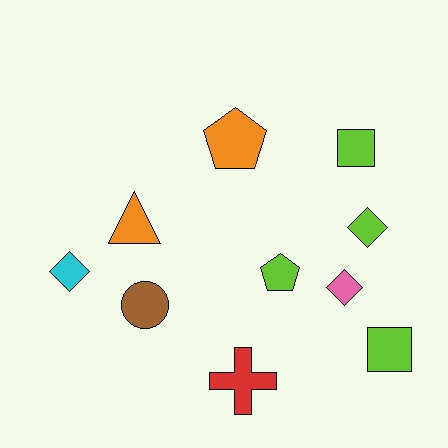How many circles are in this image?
There is 1 circle.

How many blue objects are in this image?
There are no blue objects.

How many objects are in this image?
There are 10 objects.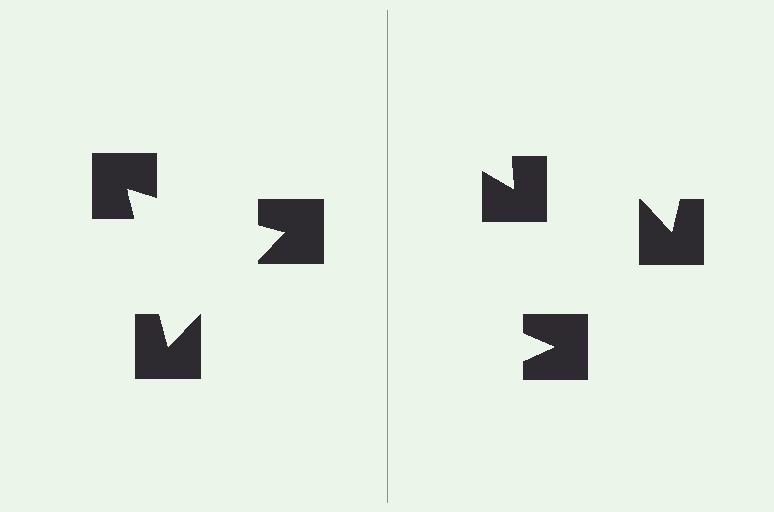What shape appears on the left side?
An illusory triangle.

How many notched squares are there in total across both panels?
6 — 3 on each side.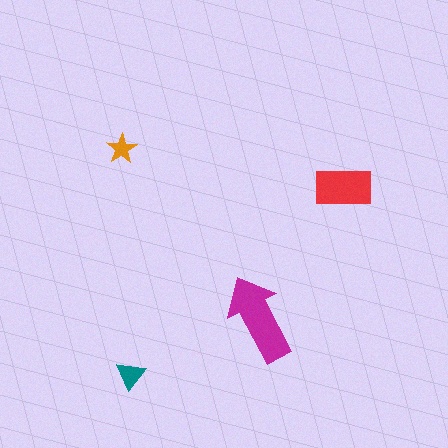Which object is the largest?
The magenta arrow.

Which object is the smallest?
The orange star.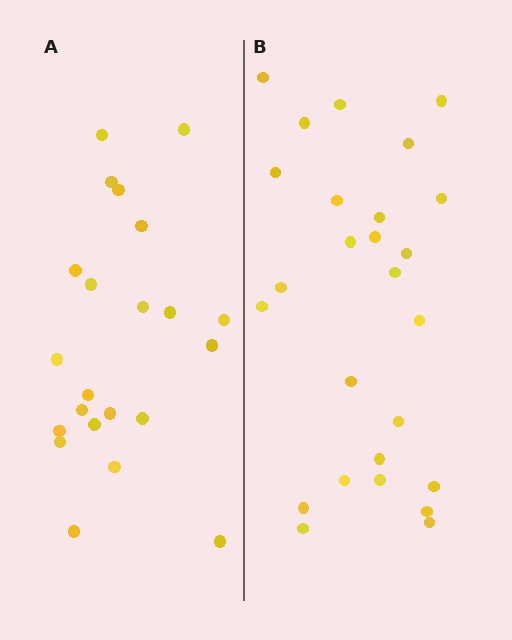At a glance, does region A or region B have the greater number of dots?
Region B (the right region) has more dots.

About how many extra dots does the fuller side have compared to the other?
Region B has about 4 more dots than region A.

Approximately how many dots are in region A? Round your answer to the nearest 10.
About 20 dots. (The exact count is 22, which rounds to 20.)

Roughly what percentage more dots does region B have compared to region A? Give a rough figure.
About 20% more.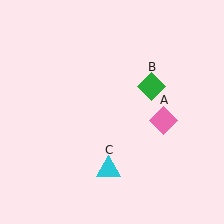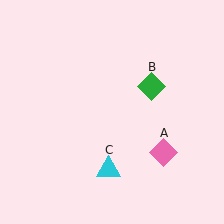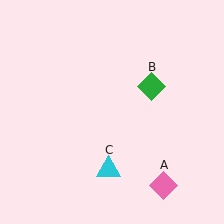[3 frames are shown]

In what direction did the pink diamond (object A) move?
The pink diamond (object A) moved down.